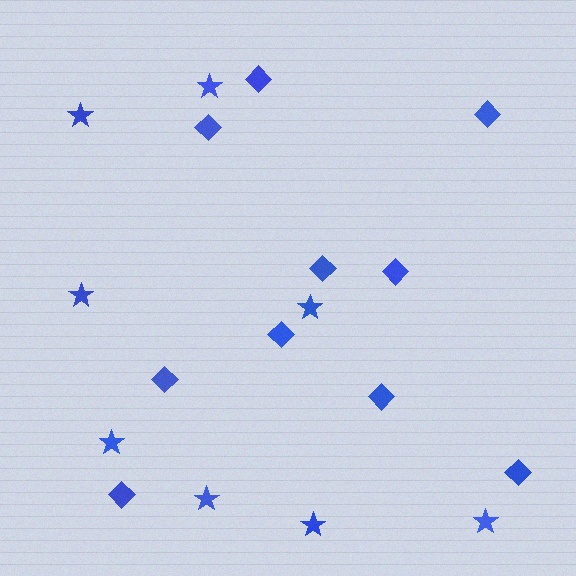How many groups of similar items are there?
There are 2 groups: one group of stars (8) and one group of diamonds (10).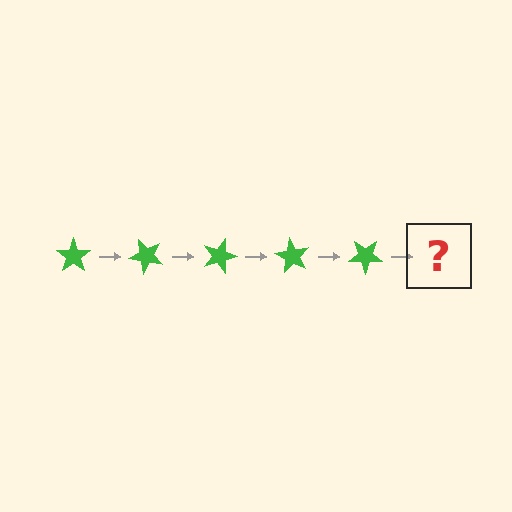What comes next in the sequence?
The next element should be a green star rotated 225 degrees.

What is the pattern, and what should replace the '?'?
The pattern is that the star rotates 45 degrees each step. The '?' should be a green star rotated 225 degrees.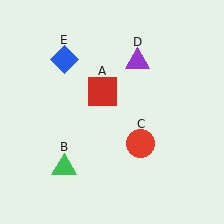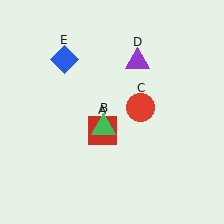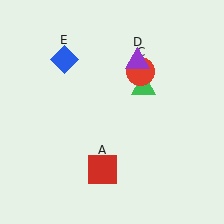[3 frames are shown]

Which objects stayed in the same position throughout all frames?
Purple triangle (object D) and blue diamond (object E) remained stationary.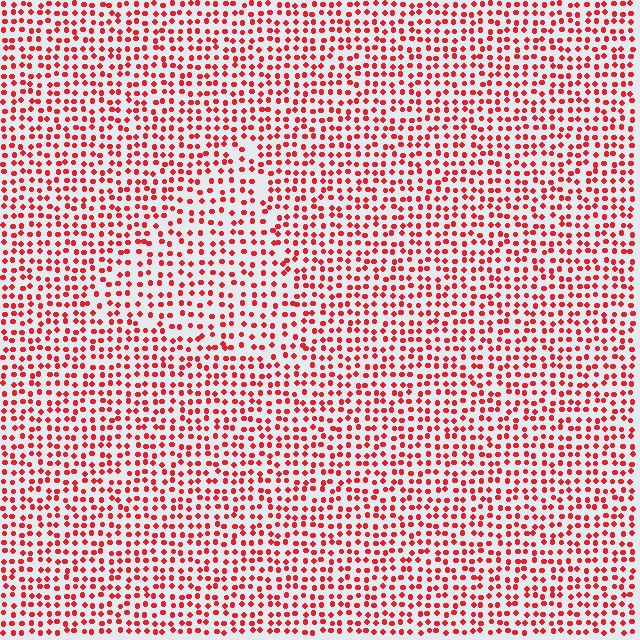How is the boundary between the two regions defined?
The boundary is defined by a change in element density (approximately 1.4x ratio). All elements are the same color, size, and shape.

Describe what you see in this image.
The image contains small red elements arranged at two different densities. A triangle-shaped region is visible where the elements are less densely packed than the surrounding area.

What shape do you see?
I see a triangle.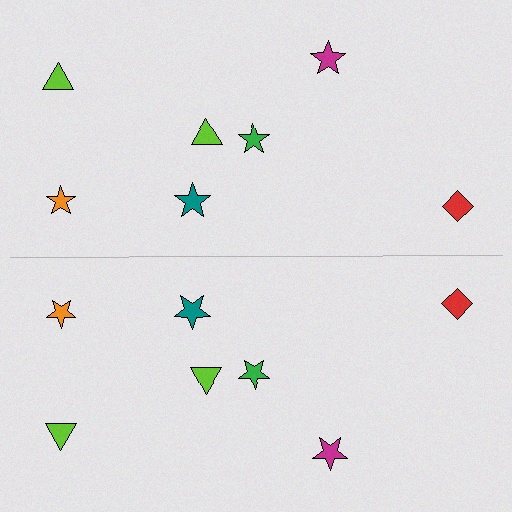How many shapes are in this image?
There are 14 shapes in this image.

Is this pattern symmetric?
Yes, this pattern has bilateral (reflection) symmetry.